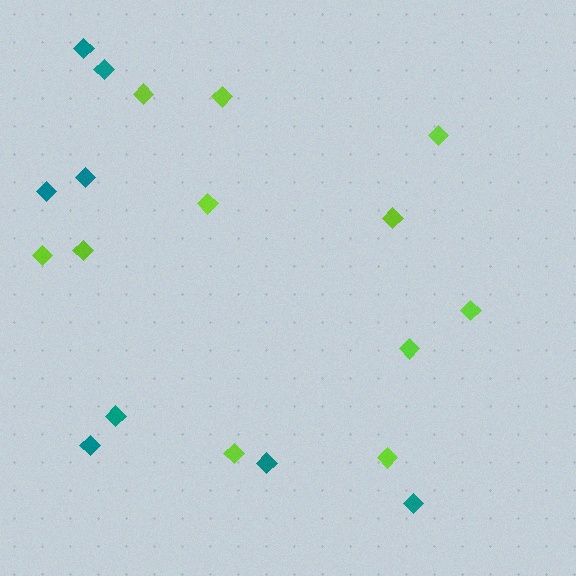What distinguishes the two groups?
There are 2 groups: one group of teal diamonds (8) and one group of lime diamonds (11).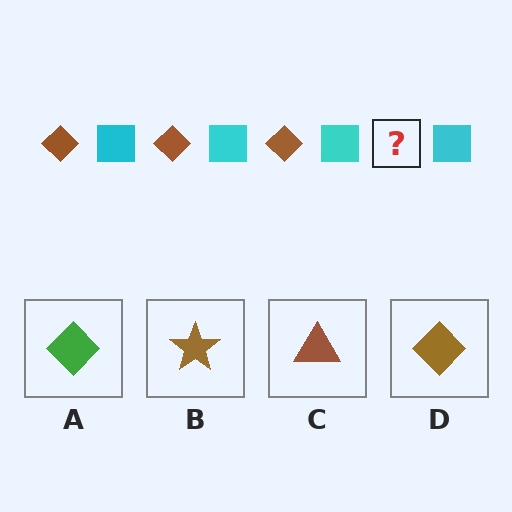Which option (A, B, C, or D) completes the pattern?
D.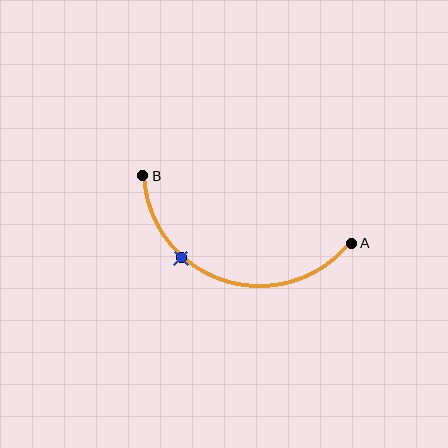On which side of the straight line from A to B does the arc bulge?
The arc bulges below the straight line connecting A and B.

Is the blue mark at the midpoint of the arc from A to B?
No. The blue mark lies on the arc but is closer to endpoint B. The arc midpoint would be at the point on the curve equidistant along the arc from both A and B.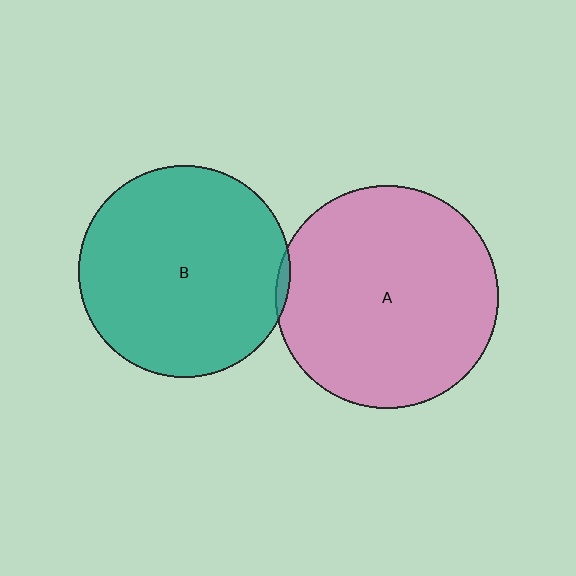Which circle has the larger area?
Circle A (pink).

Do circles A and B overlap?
Yes.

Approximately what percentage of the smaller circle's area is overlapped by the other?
Approximately 5%.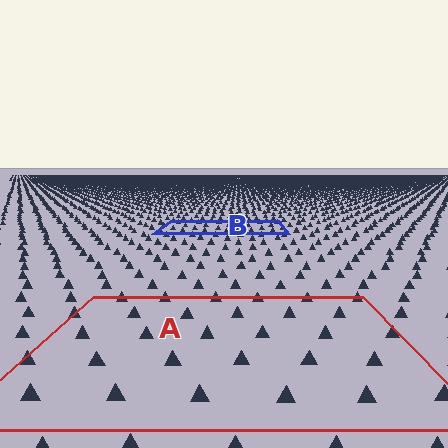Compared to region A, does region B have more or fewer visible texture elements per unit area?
Region B has more texture elements per unit area — they are packed more densely because it is farther away.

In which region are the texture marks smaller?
The texture marks are smaller in region B, because it is farther away.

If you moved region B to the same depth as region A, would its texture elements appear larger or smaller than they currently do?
They would appear larger. At a closer depth, the same texture elements are projected at a bigger on-screen size.